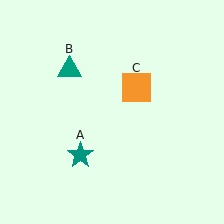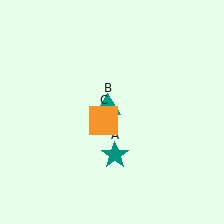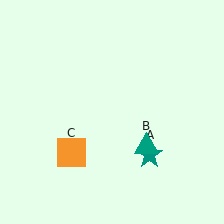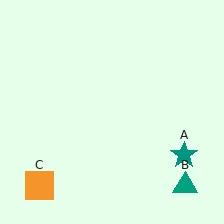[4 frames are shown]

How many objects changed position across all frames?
3 objects changed position: teal star (object A), teal triangle (object B), orange square (object C).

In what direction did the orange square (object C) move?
The orange square (object C) moved down and to the left.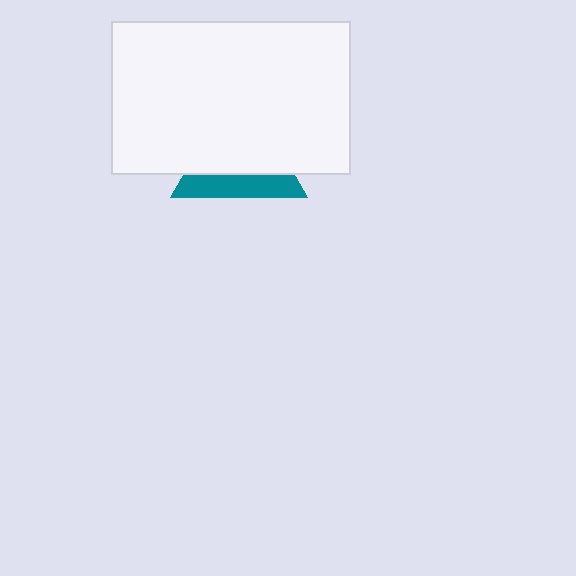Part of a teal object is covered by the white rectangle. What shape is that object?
It is a triangle.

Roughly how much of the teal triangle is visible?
A small part of it is visible (roughly 33%).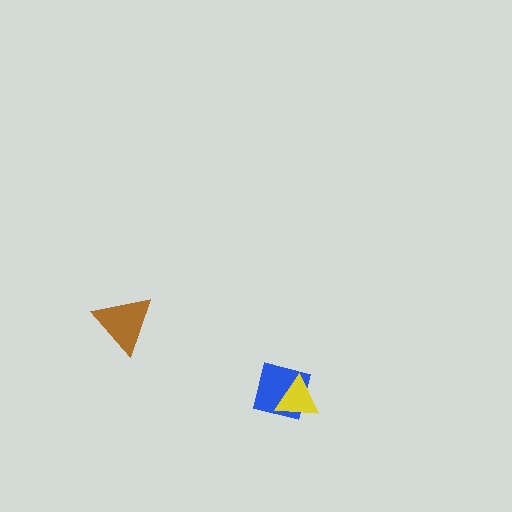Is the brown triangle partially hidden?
No, no other shape covers it.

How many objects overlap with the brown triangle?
0 objects overlap with the brown triangle.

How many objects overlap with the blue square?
1 object overlaps with the blue square.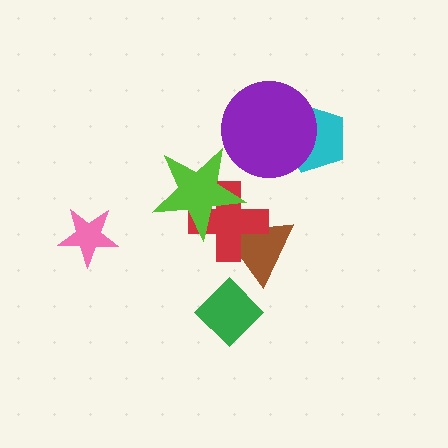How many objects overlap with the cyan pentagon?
1 object overlaps with the cyan pentagon.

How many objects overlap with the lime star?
1 object overlaps with the lime star.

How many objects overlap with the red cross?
2 objects overlap with the red cross.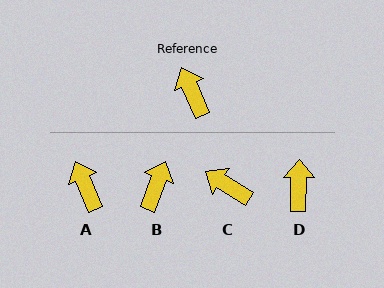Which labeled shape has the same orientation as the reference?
A.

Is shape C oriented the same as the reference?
No, it is off by about 35 degrees.